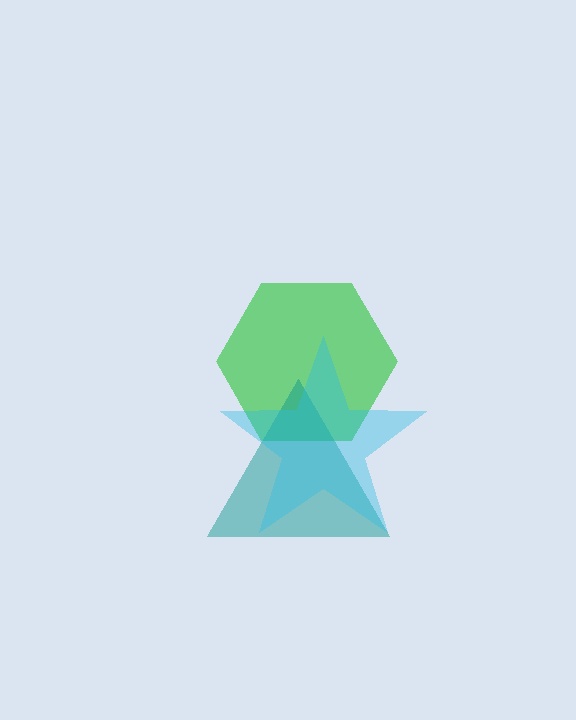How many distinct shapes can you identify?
There are 3 distinct shapes: a green hexagon, a teal triangle, a cyan star.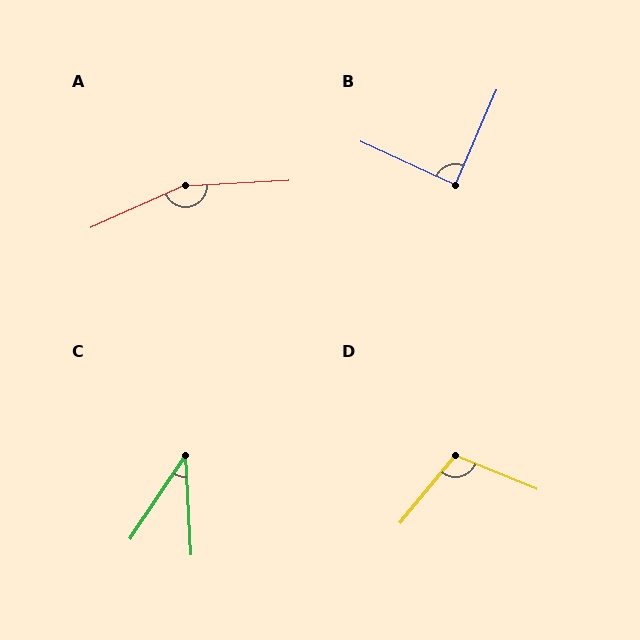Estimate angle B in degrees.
Approximately 88 degrees.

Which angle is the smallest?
C, at approximately 37 degrees.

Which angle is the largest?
A, at approximately 159 degrees.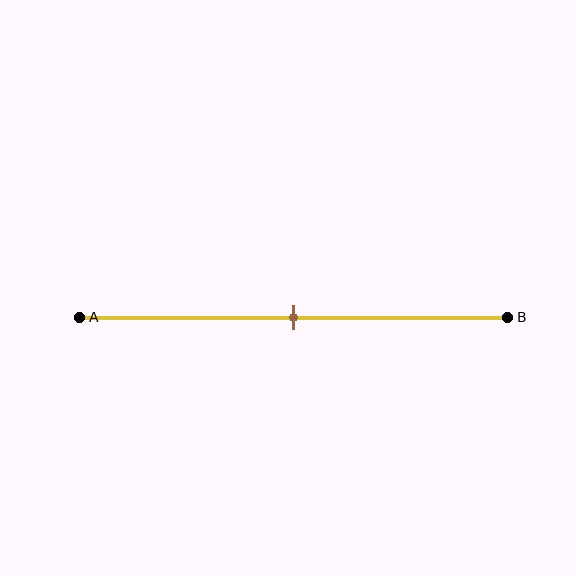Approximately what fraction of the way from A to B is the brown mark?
The brown mark is approximately 50% of the way from A to B.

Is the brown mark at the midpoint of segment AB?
Yes, the mark is approximately at the midpoint.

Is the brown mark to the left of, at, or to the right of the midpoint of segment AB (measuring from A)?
The brown mark is approximately at the midpoint of segment AB.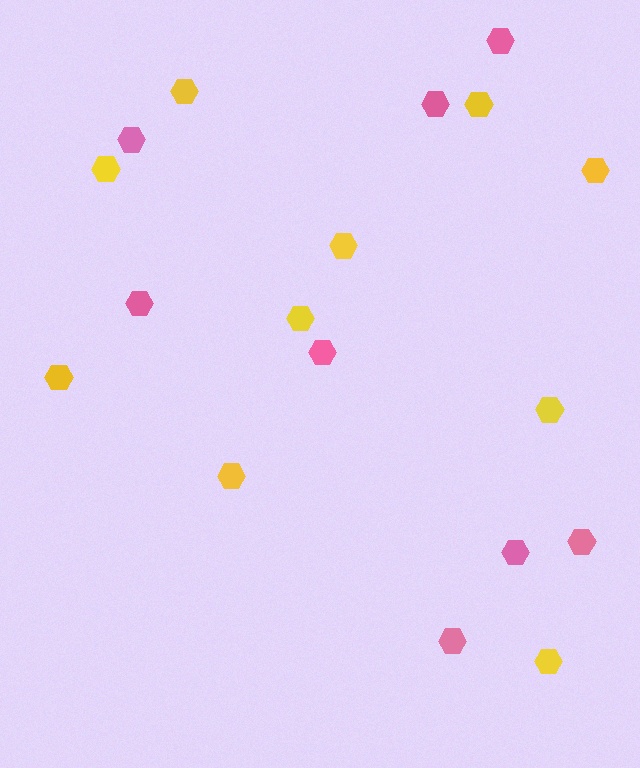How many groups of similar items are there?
There are 2 groups: one group of yellow hexagons (10) and one group of pink hexagons (8).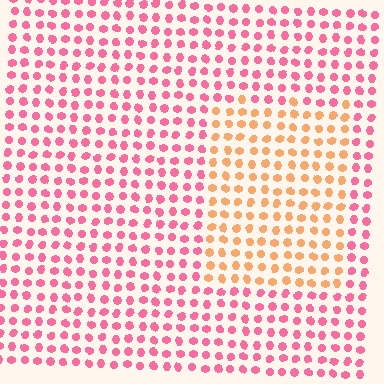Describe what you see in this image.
The image is filled with small pink elements in a uniform arrangement. A rectangle-shaped region is visible where the elements are tinted to a slightly different hue, forming a subtle color boundary.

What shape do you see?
I see a rectangle.